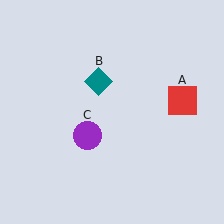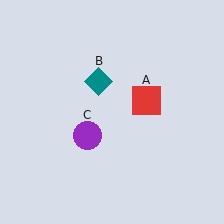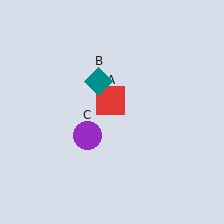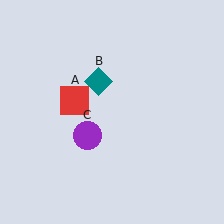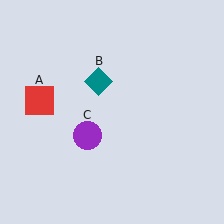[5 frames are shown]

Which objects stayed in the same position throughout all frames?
Teal diamond (object B) and purple circle (object C) remained stationary.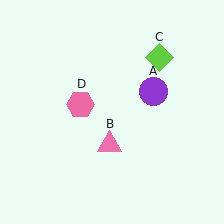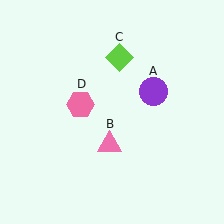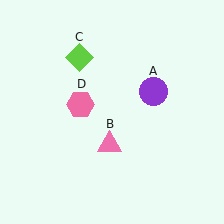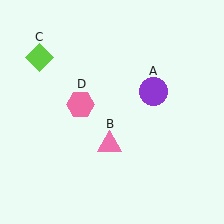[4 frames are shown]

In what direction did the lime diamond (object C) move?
The lime diamond (object C) moved left.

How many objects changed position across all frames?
1 object changed position: lime diamond (object C).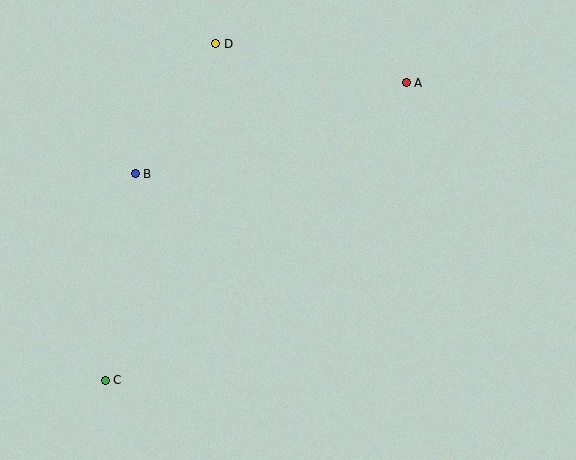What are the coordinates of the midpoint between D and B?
The midpoint between D and B is at (175, 109).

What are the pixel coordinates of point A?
Point A is at (406, 83).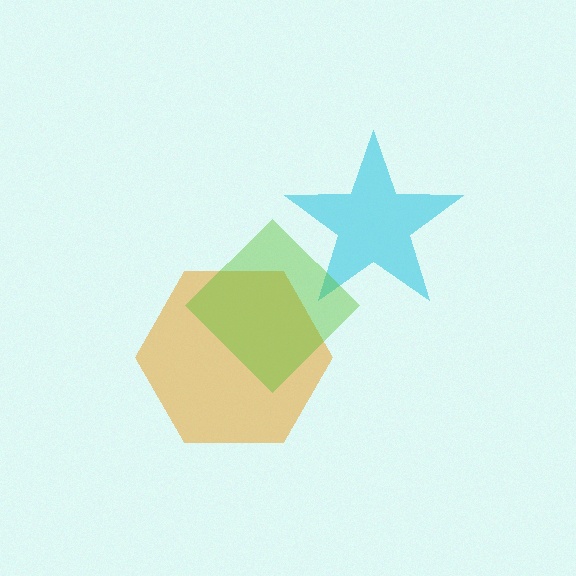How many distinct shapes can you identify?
There are 3 distinct shapes: a cyan star, an orange hexagon, a lime diamond.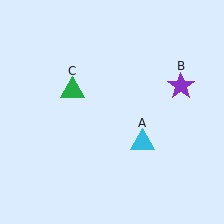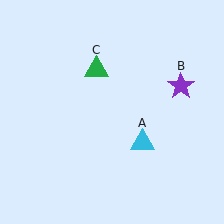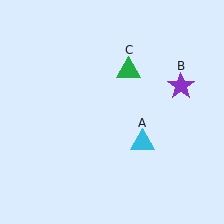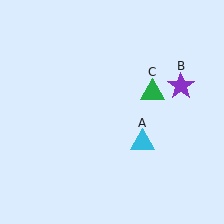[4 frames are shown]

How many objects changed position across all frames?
1 object changed position: green triangle (object C).